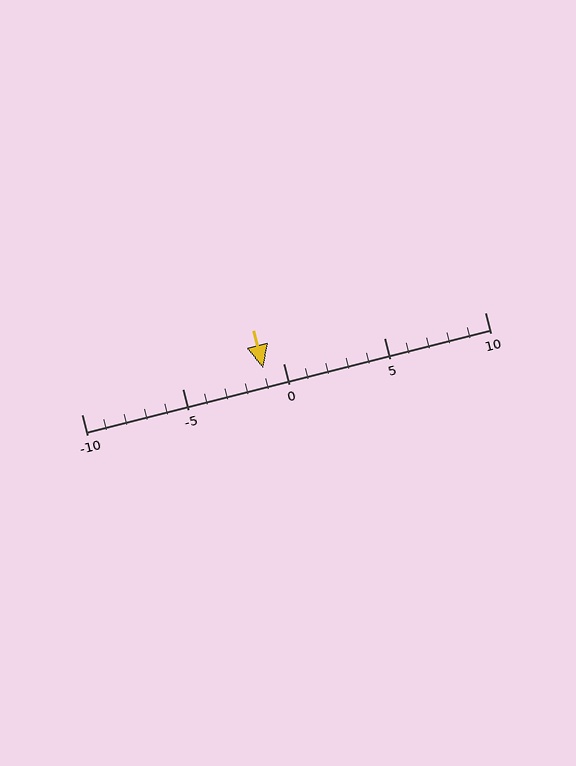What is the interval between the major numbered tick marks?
The major tick marks are spaced 5 units apart.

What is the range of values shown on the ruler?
The ruler shows values from -10 to 10.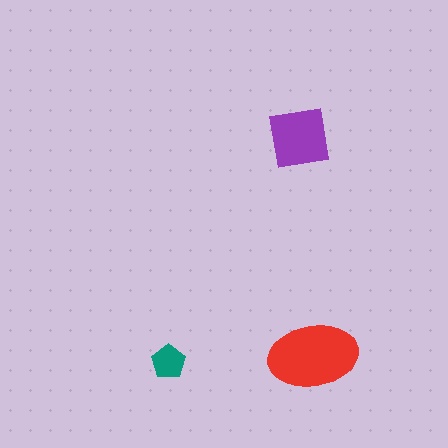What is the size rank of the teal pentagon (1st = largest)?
3rd.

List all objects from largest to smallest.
The red ellipse, the purple square, the teal pentagon.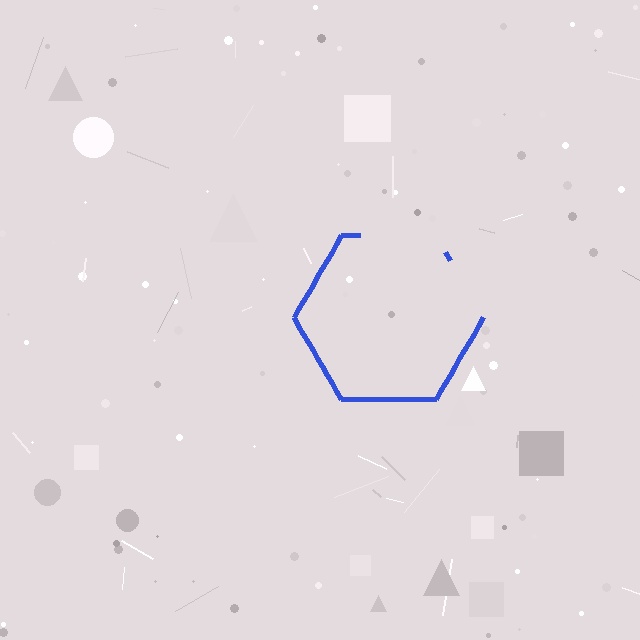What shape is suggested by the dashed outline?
The dashed outline suggests a hexagon.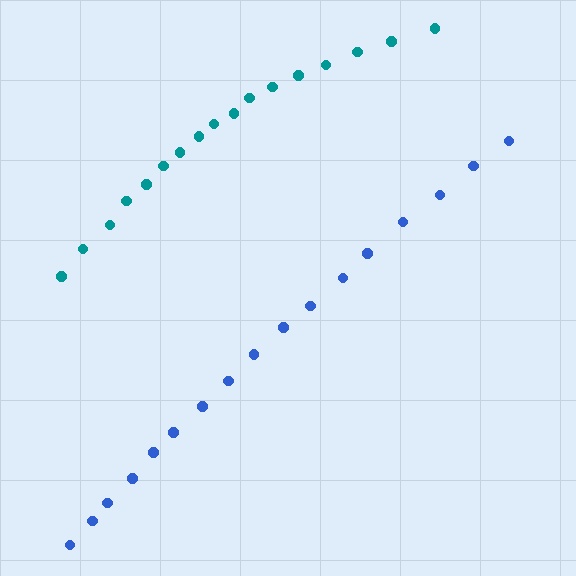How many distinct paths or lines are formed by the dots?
There are 2 distinct paths.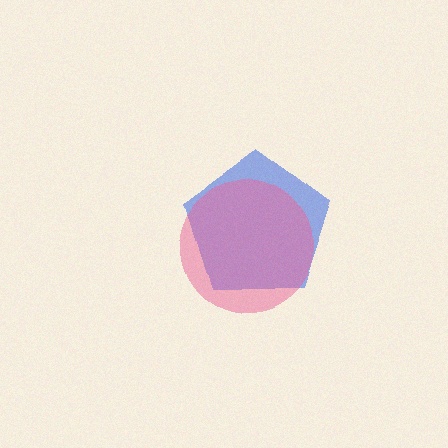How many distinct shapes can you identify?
There are 2 distinct shapes: a blue pentagon, a pink circle.